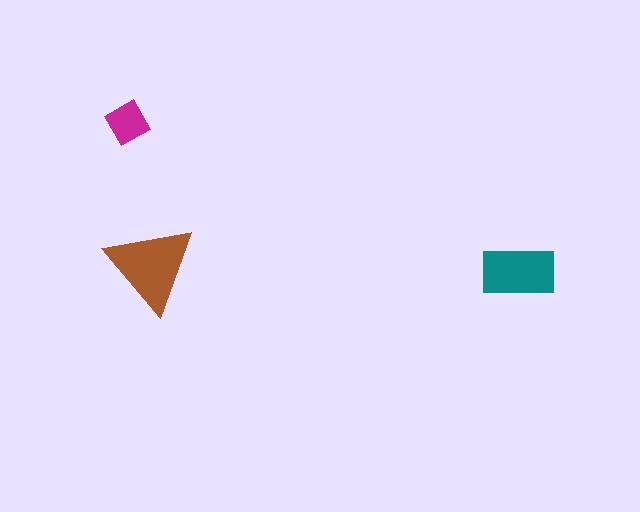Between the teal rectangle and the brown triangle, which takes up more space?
The brown triangle.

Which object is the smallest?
The magenta square.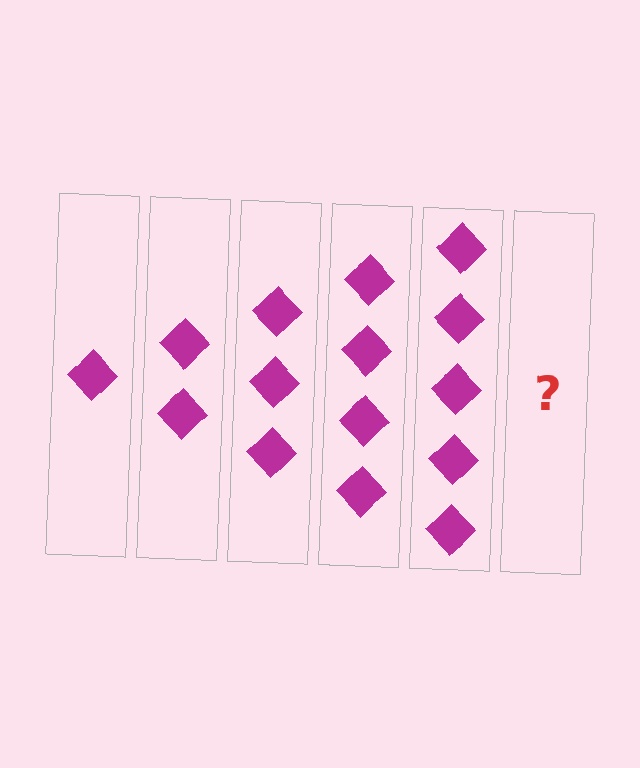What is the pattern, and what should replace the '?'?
The pattern is that each step adds one more diamond. The '?' should be 6 diamonds.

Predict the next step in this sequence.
The next step is 6 diamonds.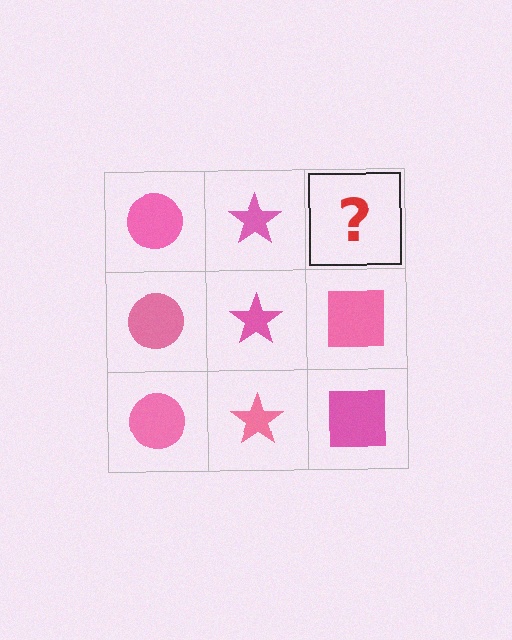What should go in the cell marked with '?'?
The missing cell should contain a pink square.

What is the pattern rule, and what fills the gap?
The rule is that each column has a consistent shape. The gap should be filled with a pink square.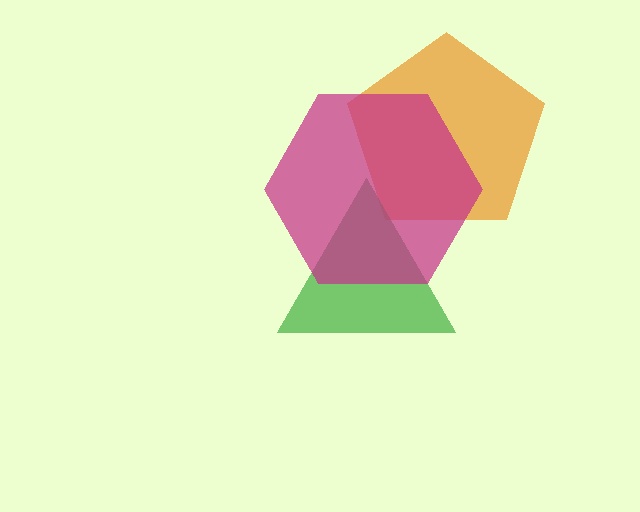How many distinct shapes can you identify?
There are 3 distinct shapes: an orange pentagon, a green triangle, a magenta hexagon.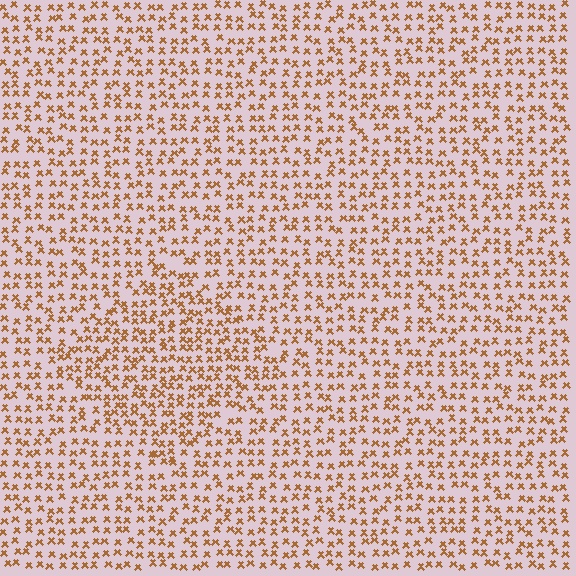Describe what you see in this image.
The image contains small brown elements arranged at two different densities. A diamond-shaped region is visible where the elements are more densely packed than the surrounding area.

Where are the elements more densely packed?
The elements are more densely packed inside the diamond boundary.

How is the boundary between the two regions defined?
The boundary is defined by a change in element density (approximately 1.4x ratio). All elements are the same color, size, and shape.